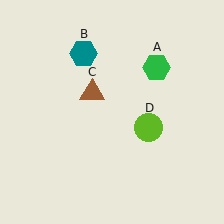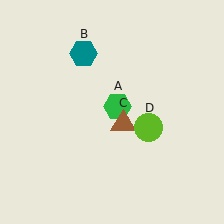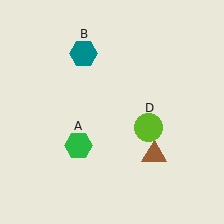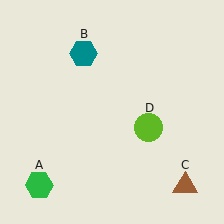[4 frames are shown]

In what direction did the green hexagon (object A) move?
The green hexagon (object A) moved down and to the left.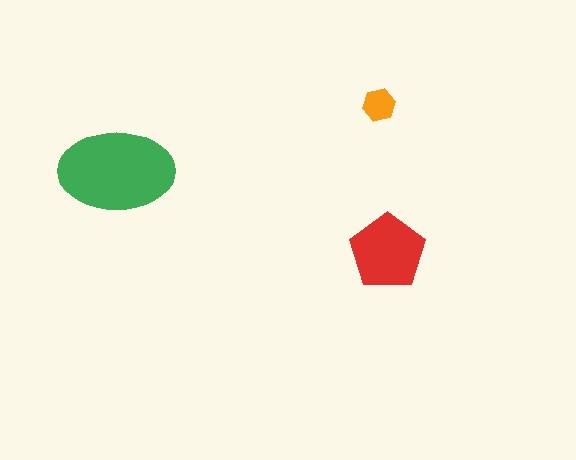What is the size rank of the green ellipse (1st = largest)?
1st.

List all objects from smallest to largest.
The orange hexagon, the red pentagon, the green ellipse.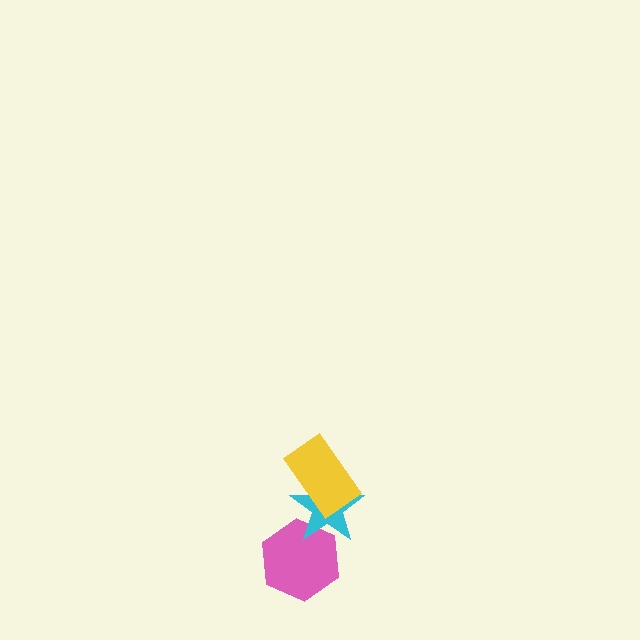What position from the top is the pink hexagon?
The pink hexagon is 3rd from the top.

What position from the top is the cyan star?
The cyan star is 2nd from the top.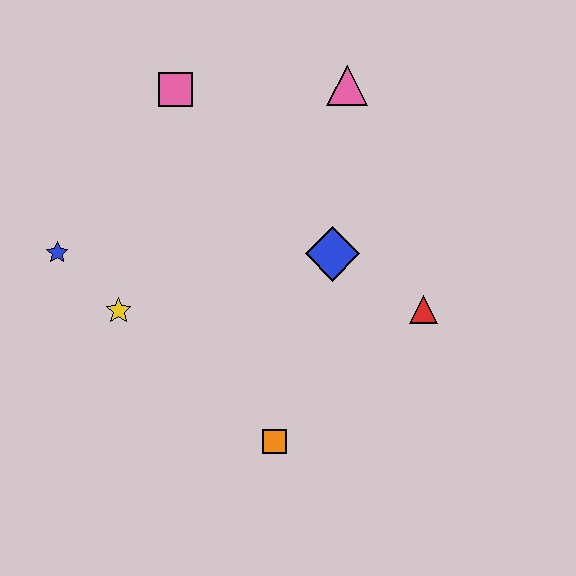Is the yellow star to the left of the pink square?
Yes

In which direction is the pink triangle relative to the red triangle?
The pink triangle is above the red triangle.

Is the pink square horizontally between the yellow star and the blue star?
No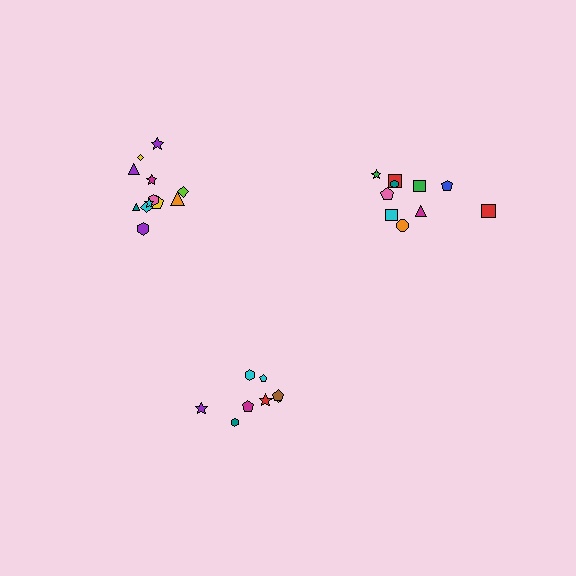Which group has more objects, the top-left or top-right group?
The top-left group.